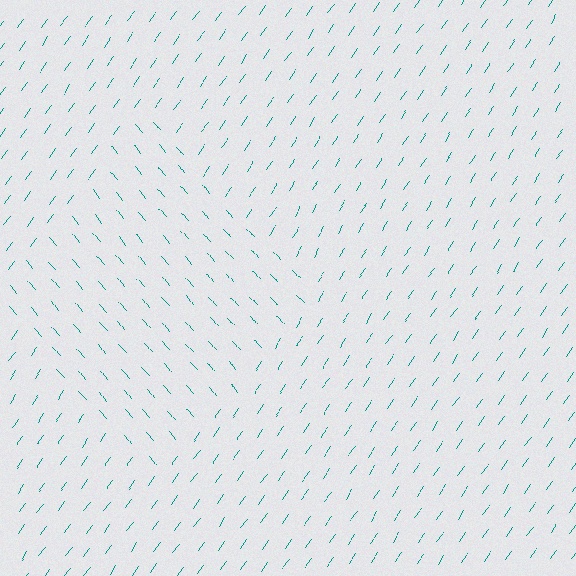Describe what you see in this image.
The image is filled with small teal line segments. A diamond region in the image has lines oriented differently from the surrounding lines, creating a visible texture boundary.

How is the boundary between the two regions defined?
The boundary is defined purely by a change in line orientation (approximately 74 degrees difference). All lines are the same color and thickness.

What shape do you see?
I see a diamond.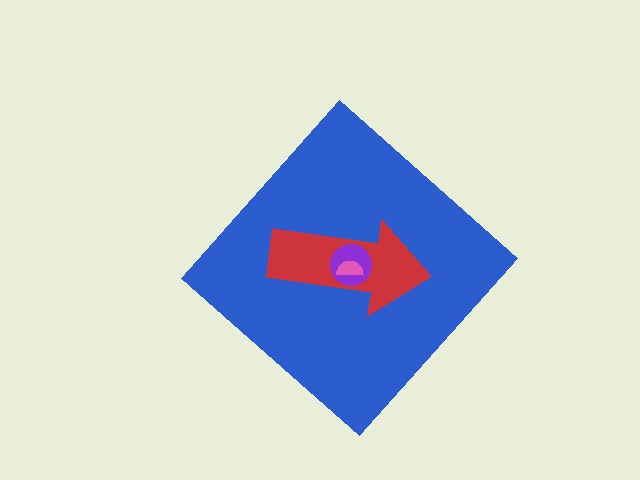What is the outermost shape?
The blue diamond.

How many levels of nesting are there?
4.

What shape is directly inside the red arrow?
The purple circle.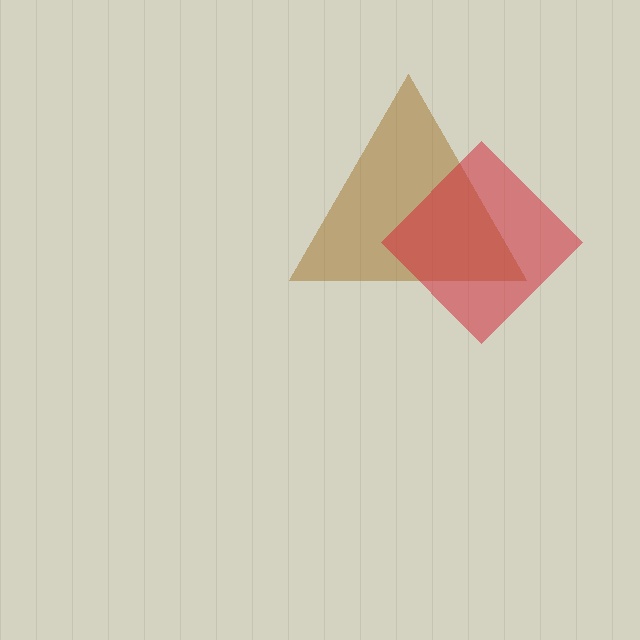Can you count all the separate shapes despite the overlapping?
Yes, there are 2 separate shapes.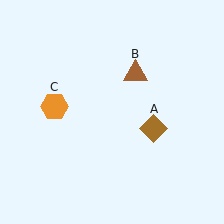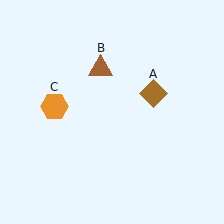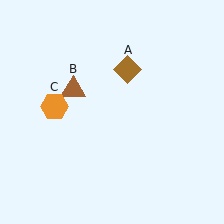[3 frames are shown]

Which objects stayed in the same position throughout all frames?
Orange hexagon (object C) remained stationary.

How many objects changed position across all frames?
2 objects changed position: brown diamond (object A), brown triangle (object B).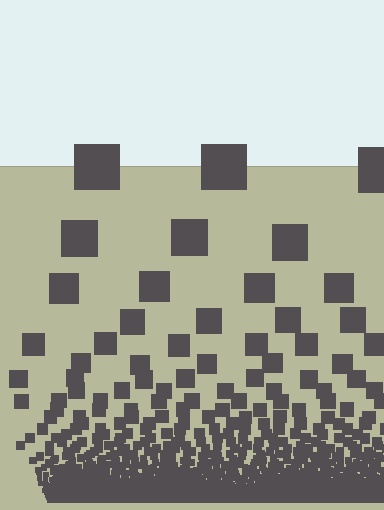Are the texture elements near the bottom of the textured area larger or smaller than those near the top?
Smaller. The gradient is inverted — elements near the bottom are smaller and denser.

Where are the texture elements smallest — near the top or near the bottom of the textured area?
Near the bottom.